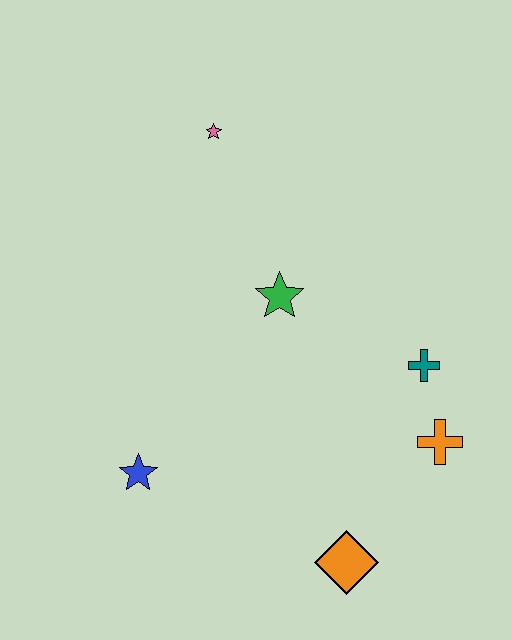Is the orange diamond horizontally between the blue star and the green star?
No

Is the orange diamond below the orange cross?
Yes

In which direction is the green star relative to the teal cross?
The green star is to the left of the teal cross.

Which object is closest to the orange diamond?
The orange cross is closest to the orange diamond.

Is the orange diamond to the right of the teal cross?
No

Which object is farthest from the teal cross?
The pink star is farthest from the teal cross.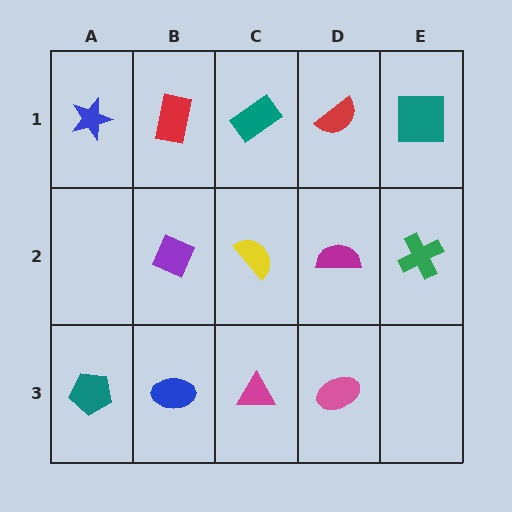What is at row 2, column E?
A green cross.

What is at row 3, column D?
A pink ellipse.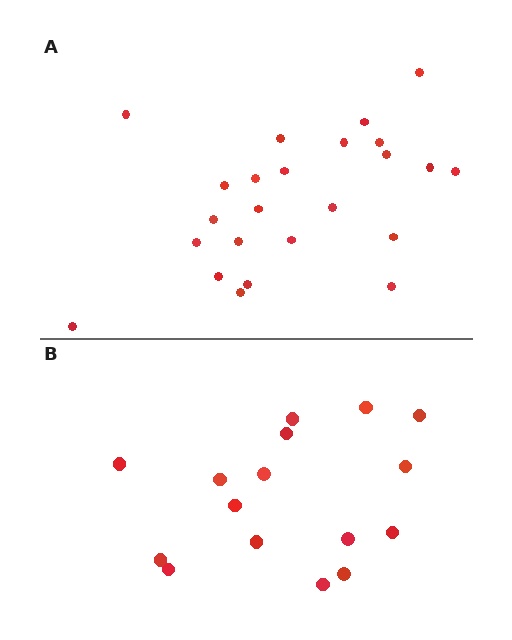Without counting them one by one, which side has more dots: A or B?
Region A (the top region) has more dots.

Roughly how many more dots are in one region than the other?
Region A has roughly 8 or so more dots than region B.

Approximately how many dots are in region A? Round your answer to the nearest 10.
About 20 dots. (The exact count is 24, which rounds to 20.)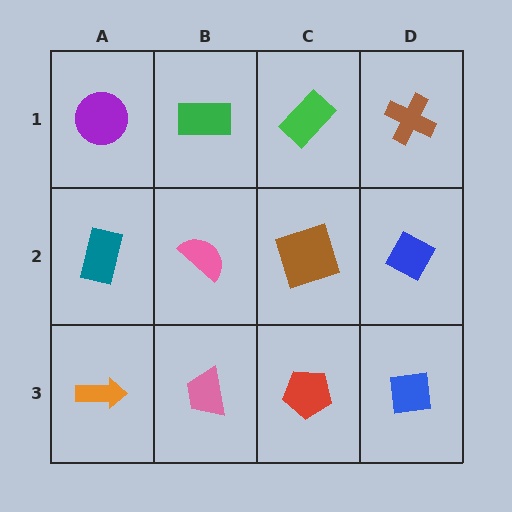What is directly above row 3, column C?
A brown square.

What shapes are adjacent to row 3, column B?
A pink semicircle (row 2, column B), an orange arrow (row 3, column A), a red pentagon (row 3, column C).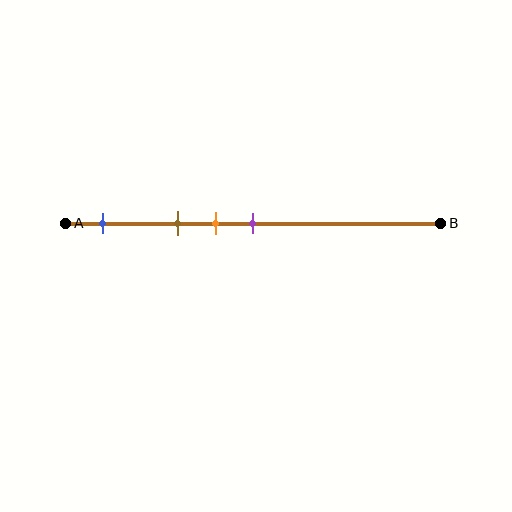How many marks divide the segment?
There are 4 marks dividing the segment.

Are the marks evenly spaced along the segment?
No, the marks are not evenly spaced.